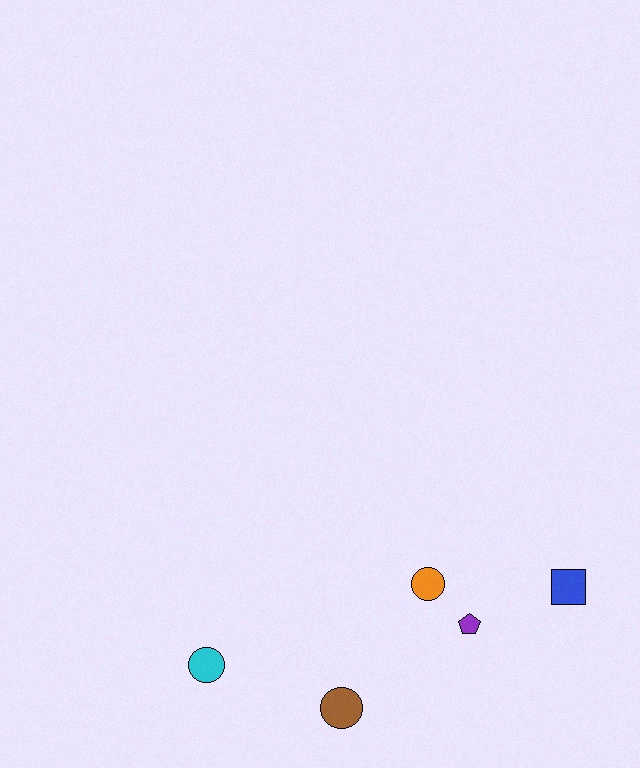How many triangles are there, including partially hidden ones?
There are no triangles.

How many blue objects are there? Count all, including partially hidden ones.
There is 1 blue object.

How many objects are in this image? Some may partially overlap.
There are 5 objects.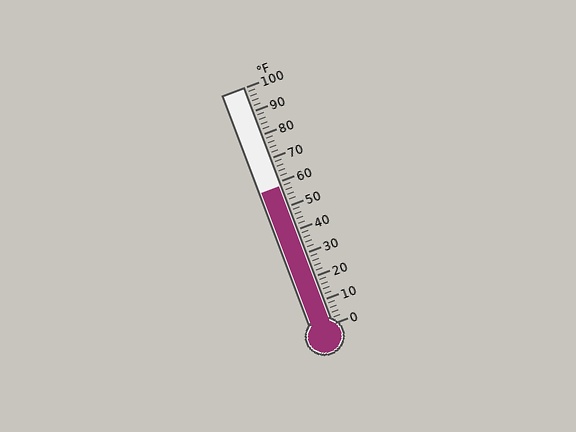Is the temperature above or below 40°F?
The temperature is above 40°F.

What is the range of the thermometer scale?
The thermometer scale ranges from 0°F to 100°F.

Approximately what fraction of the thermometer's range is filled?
The thermometer is filled to approximately 60% of its range.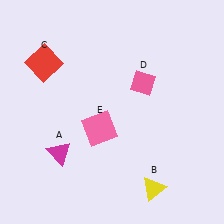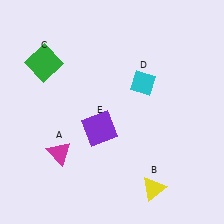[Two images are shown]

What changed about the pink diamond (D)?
In Image 1, D is pink. In Image 2, it changed to cyan.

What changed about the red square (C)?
In Image 1, C is red. In Image 2, it changed to green.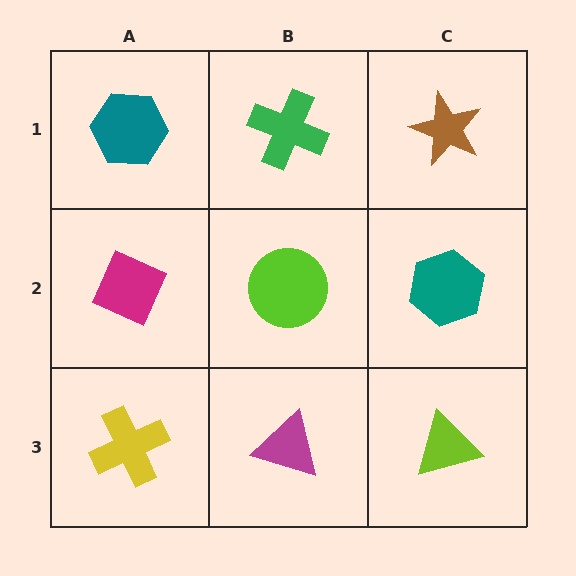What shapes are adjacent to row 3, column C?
A teal hexagon (row 2, column C), a magenta triangle (row 3, column B).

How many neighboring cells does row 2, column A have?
3.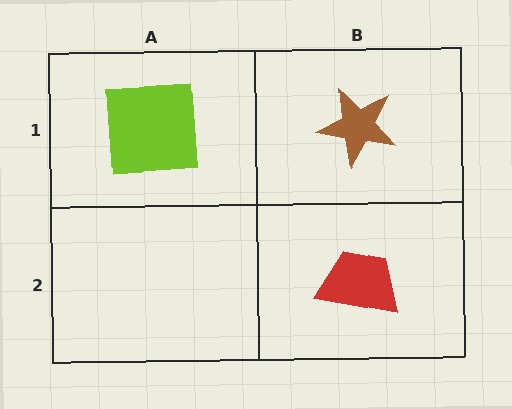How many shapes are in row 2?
1 shape.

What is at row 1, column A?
A lime square.